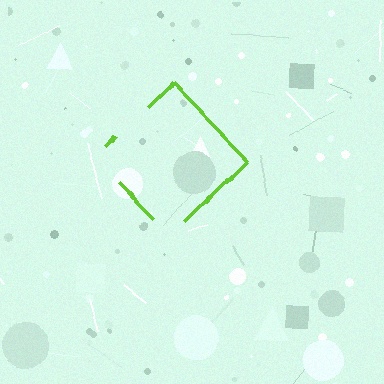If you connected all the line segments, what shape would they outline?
They would outline a diamond.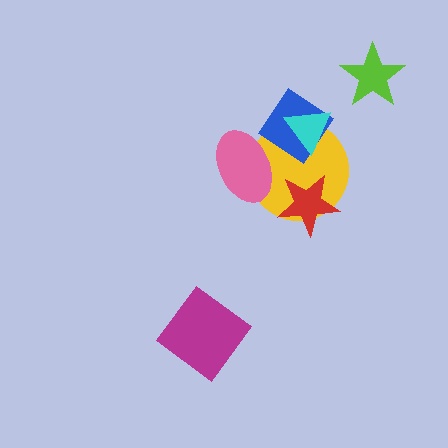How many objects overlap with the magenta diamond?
0 objects overlap with the magenta diamond.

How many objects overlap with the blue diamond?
3 objects overlap with the blue diamond.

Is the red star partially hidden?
No, no other shape covers it.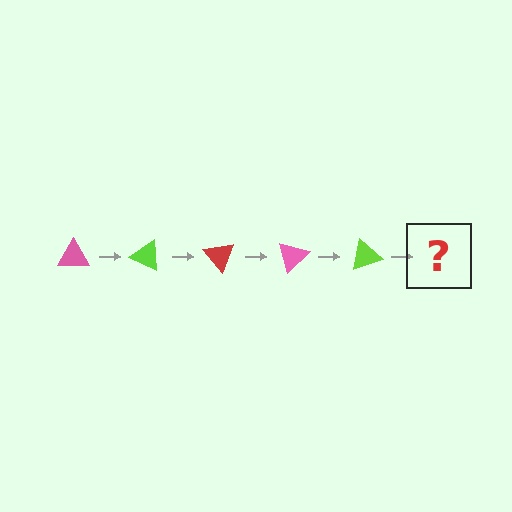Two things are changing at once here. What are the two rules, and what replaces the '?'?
The two rules are that it rotates 25 degrees each step and the color cycles through pink, lime, and red. The '?' should be a red triangle, rotated 125 degrees from the start.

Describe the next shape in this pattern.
It should be a red triangle, rotated 125 degrees from the start.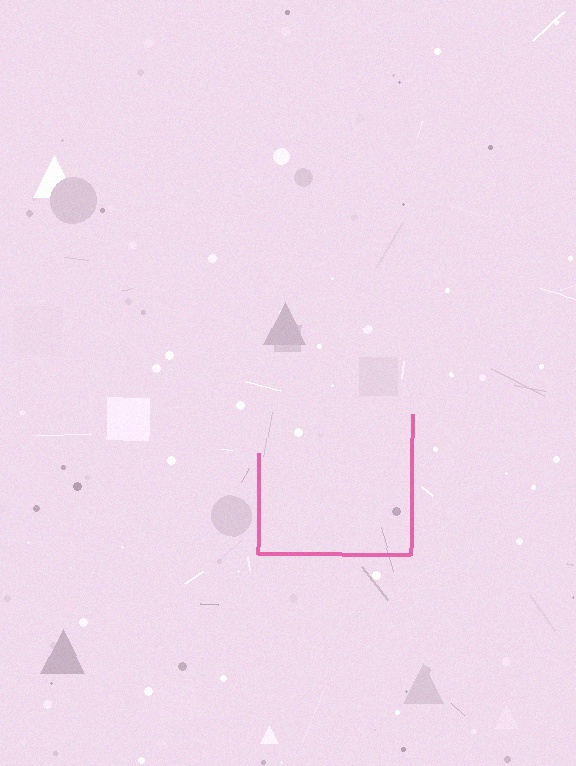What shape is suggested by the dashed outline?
The dashed outline suggests a square.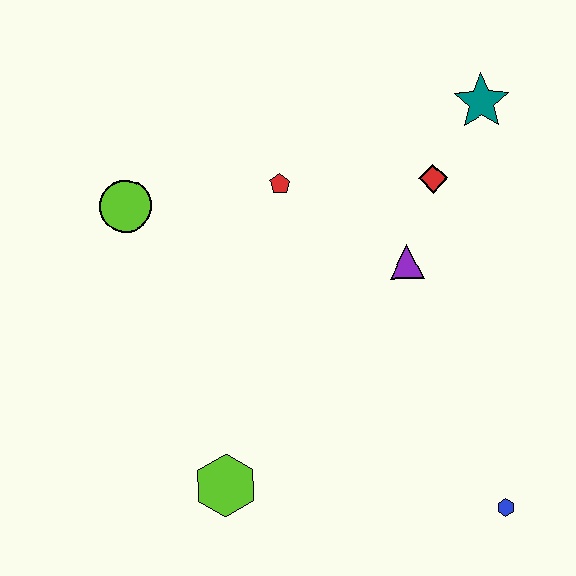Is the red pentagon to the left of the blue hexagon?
Yes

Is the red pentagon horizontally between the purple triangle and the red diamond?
No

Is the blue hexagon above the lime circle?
No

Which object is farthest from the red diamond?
The lime hexagon is farthest from the red diamond.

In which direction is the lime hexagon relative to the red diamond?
The lime hexagon is below the red diamond.